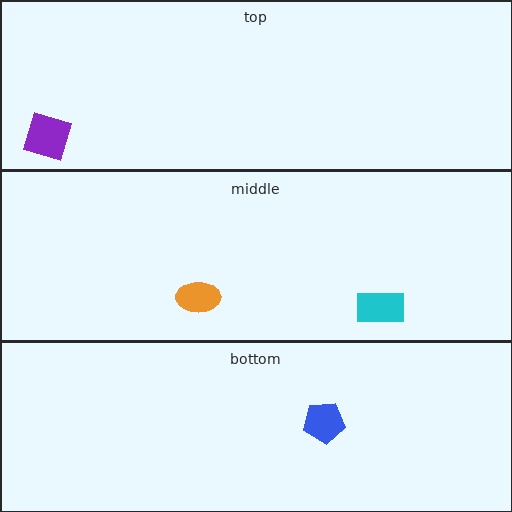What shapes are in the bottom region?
The blue pentagon.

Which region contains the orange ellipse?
The middle region.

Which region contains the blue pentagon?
The bottom region.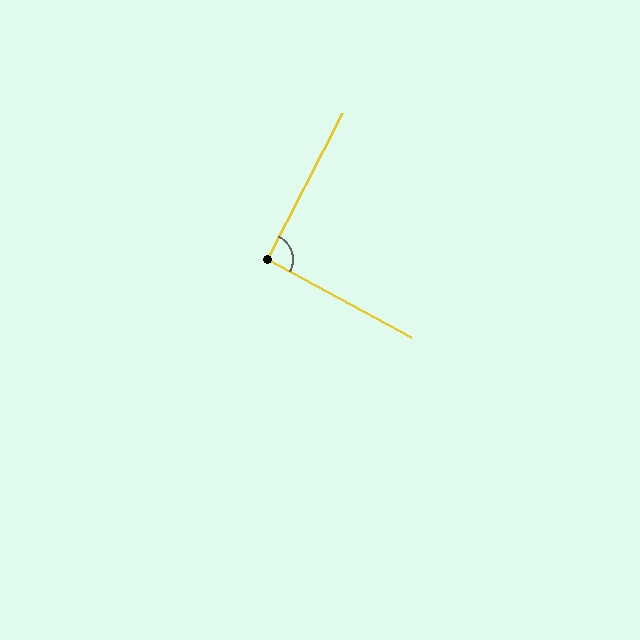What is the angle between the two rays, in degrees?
Approximately 91 degrees.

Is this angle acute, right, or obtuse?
It is approximately a right angle.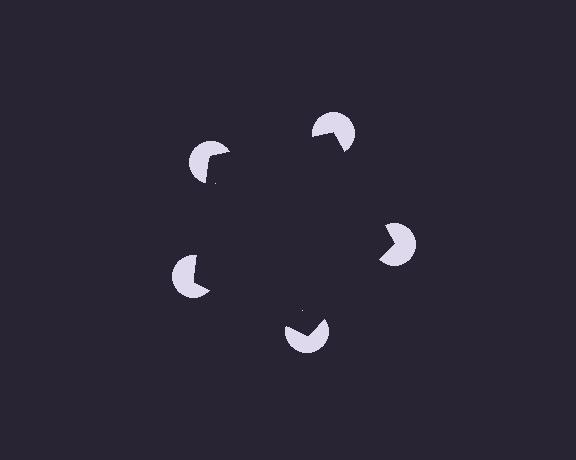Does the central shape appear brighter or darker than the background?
It typically appears slightly darker than the background, even though no actual brightness change is drawn.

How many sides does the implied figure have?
5 sides.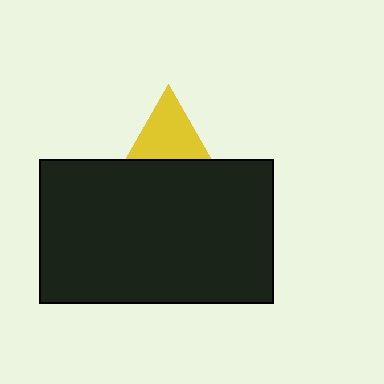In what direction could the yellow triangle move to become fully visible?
The yellow triangle could move up. That would shift it out from behind the black rectangle entirely.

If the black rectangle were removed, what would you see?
You would see the complete yellow triangle.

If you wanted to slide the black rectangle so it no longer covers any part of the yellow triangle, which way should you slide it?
Slide it down — that is the most direct way to separate the two shapes.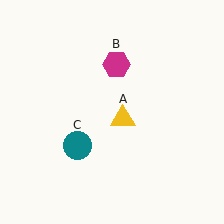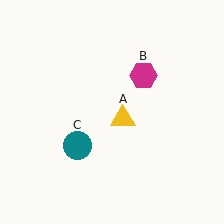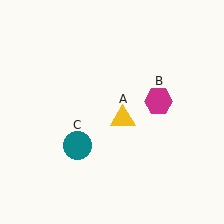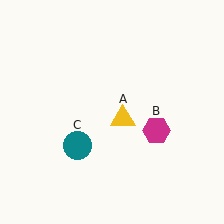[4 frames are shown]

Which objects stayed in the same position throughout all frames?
Yellow triangle (object A) and teal circle (object C) remained stationary.